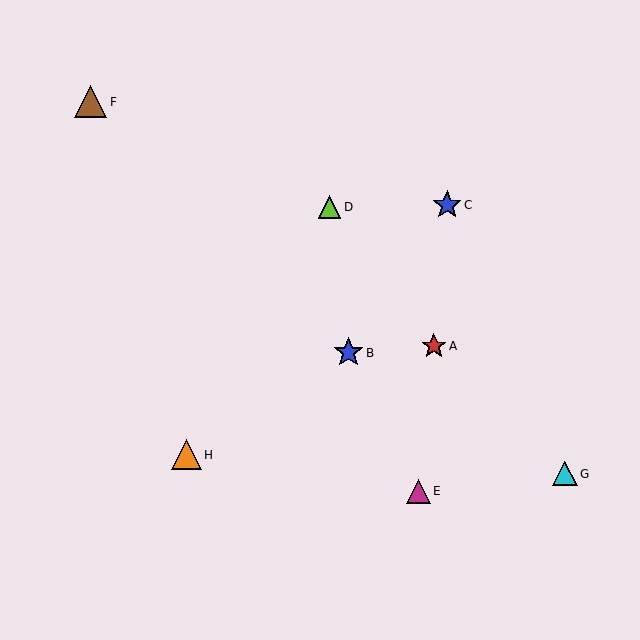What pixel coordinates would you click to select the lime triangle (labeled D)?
Click at (329, 207) to select the lime triangle D.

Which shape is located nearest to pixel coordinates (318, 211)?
The lime triangle (labeled D) at (329, 207) is nearest to that location.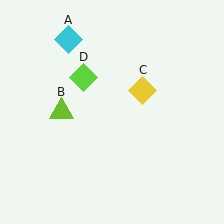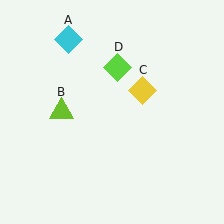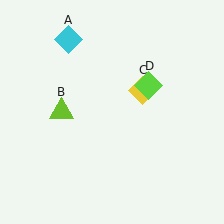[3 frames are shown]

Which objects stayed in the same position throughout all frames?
Cyan diamond (object A) and lime triangle (object B) and yellow diamond (object C) remained stationary.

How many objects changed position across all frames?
1 object changed position: lime diamond (object D).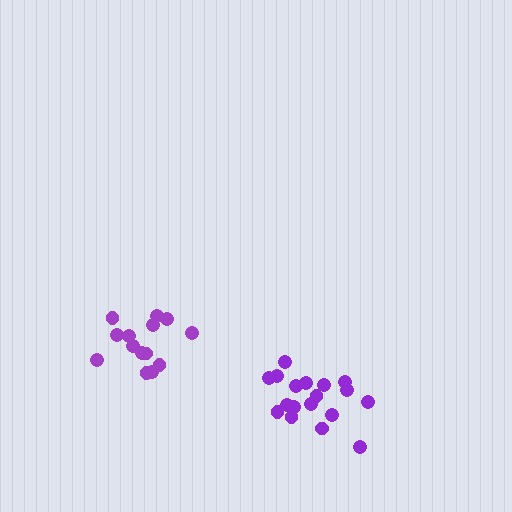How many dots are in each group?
Group 1: 18 dots, Group 2: 14 dots (32 total).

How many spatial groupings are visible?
There are 2 spatial groupings.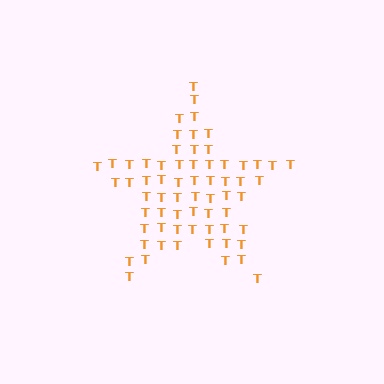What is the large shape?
The large shape is a star.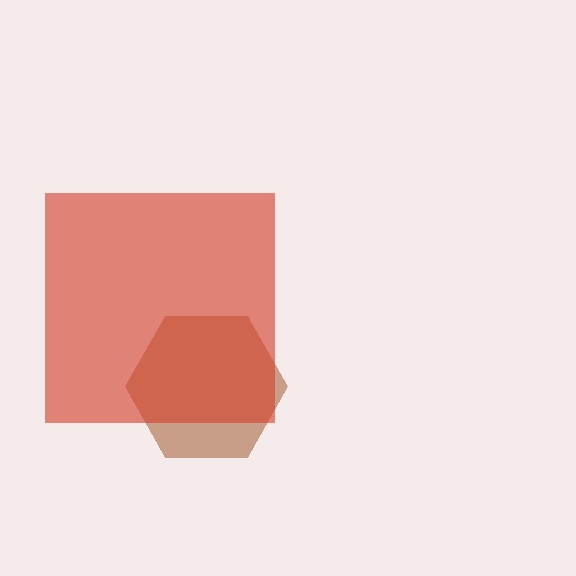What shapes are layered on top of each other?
The layered shapes are: a brown hexagon, a red square.